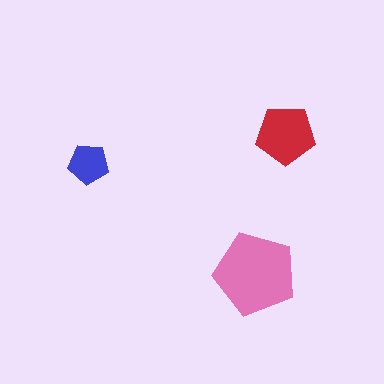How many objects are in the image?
There are 3 objects in the image.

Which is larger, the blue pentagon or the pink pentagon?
The pink one.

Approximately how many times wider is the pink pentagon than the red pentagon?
About 1.5 times wider.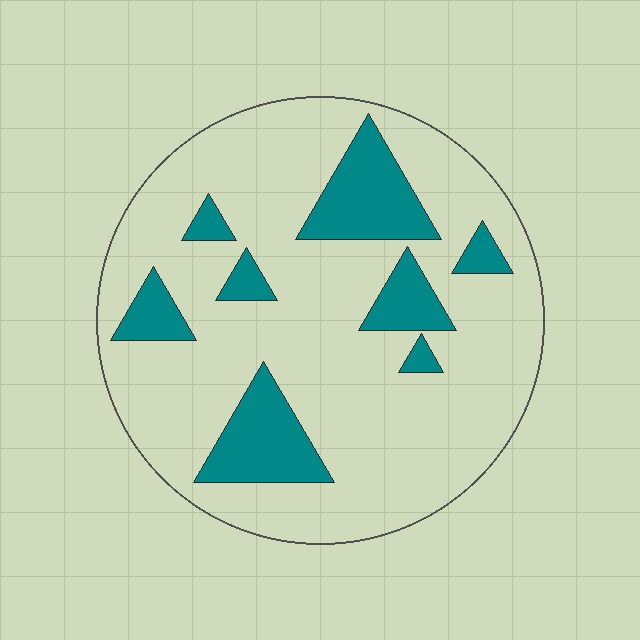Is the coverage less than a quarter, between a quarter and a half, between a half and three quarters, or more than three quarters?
Less than a quarter.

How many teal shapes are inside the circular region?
8.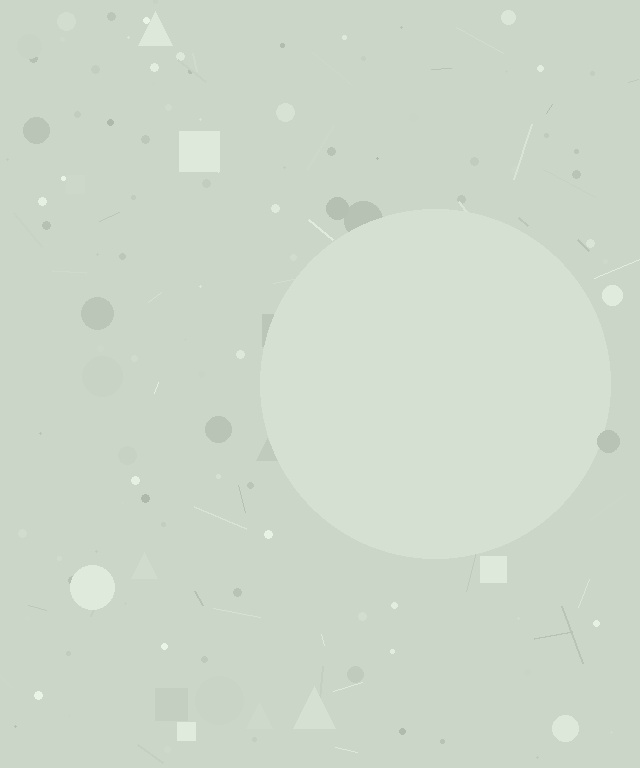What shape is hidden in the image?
A circle is hidden in the image.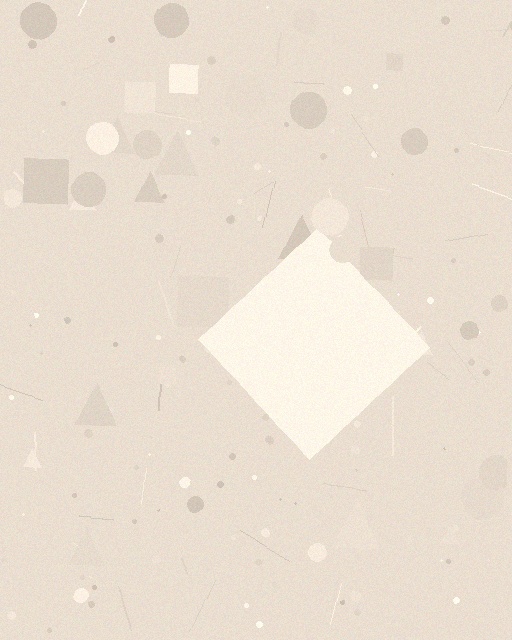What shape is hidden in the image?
A diamond is hidden in the image.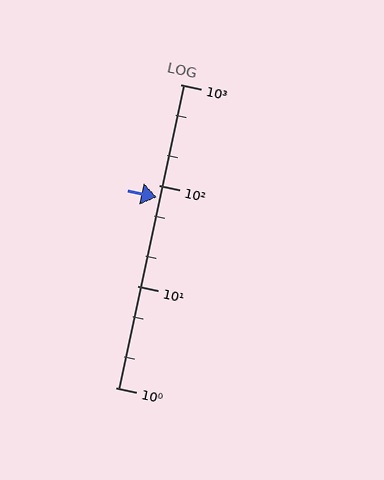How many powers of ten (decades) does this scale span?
The scale spans 3 decades, from 1 to 1000.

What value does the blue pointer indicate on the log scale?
The pointer indicates approximately 77.